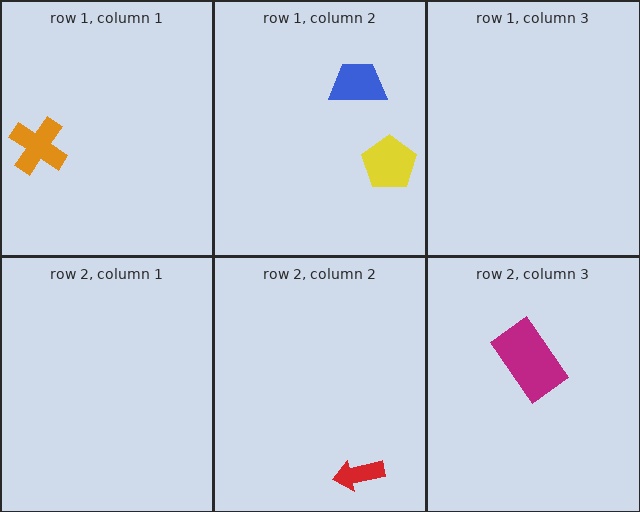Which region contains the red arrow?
The row 2, column 2 region.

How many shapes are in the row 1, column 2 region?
2.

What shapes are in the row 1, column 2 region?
The blue trapezoid, the yellow pentagon.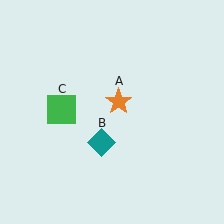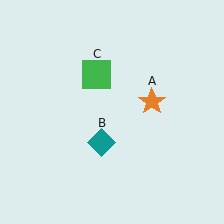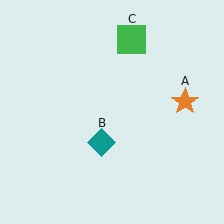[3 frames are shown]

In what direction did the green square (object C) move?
The green square (object C) moved up and to the right.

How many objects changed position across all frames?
2 objects changed position: orange star (object A), green square (object C).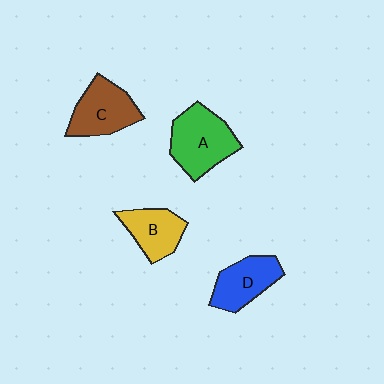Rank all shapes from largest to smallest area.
From largest to smallest: A (green), C (brown), D (blue), B (yellow).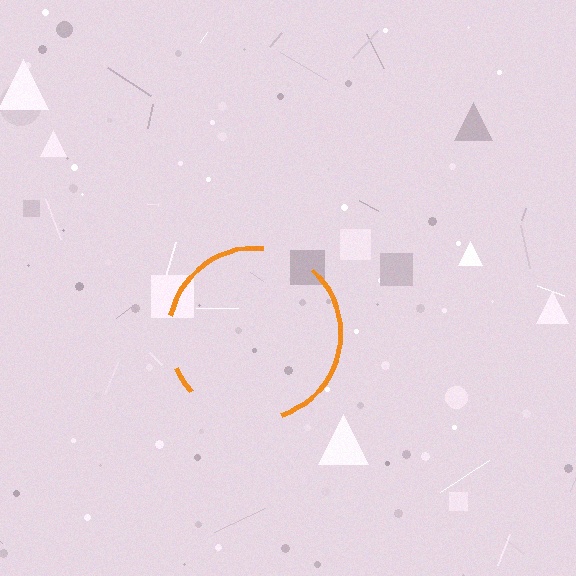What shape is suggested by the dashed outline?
The dashed outline suggests a circle.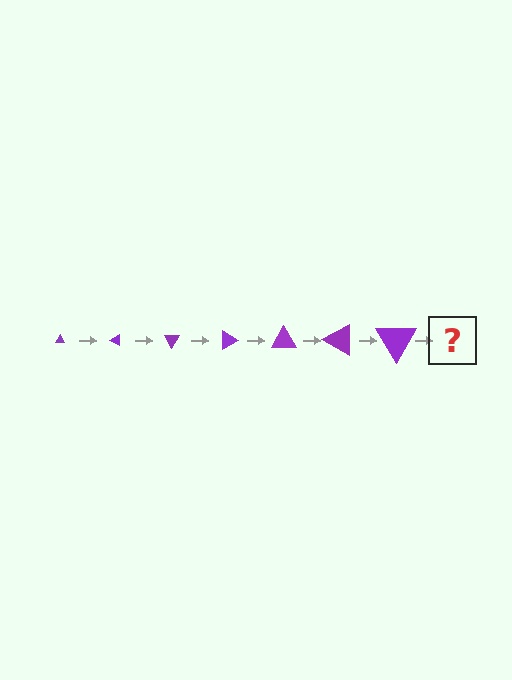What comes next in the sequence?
The next element should be a triangle, larger than the previous one and rotated 210 degrees from the start.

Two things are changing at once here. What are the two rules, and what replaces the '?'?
The two rules are that the triangle grows larger each step and it rotates 30 degrees each step. The '?' should be a triangle, larger than the previous one and rotated 210 degrees from the start.